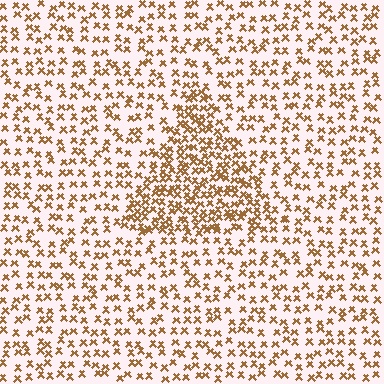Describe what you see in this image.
The image contains small brown elements arranged at two different densities. A triangle-shaped region is visible where the elements are more densely packed than the surrounding area.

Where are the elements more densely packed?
The elements are more densely packed inside the triangle boundary.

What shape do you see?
I see a triangle.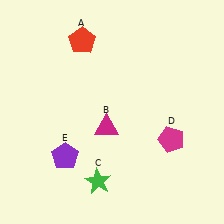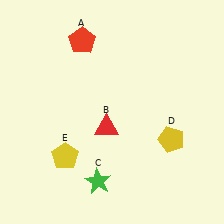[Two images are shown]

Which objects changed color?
B changed from magenta to red. D changed from magenta to yellow. E changed from purple to yellow.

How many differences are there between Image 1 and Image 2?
There are 3 differences between the two images.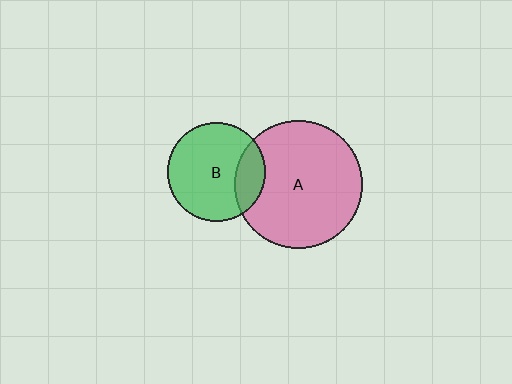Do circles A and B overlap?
Yes.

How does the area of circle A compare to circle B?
Approximately 1.7 times.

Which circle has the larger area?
Circle A (pink).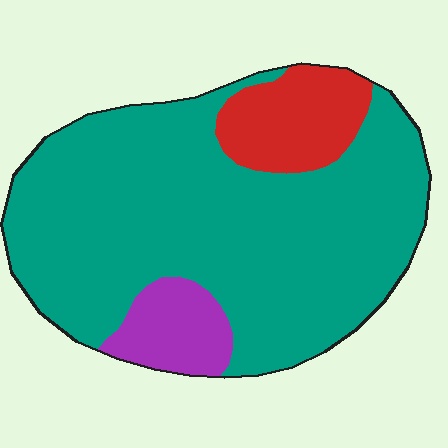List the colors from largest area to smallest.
From largest to smallest: teal, red, purple.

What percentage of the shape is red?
Red takes up less than a quarter of the shape.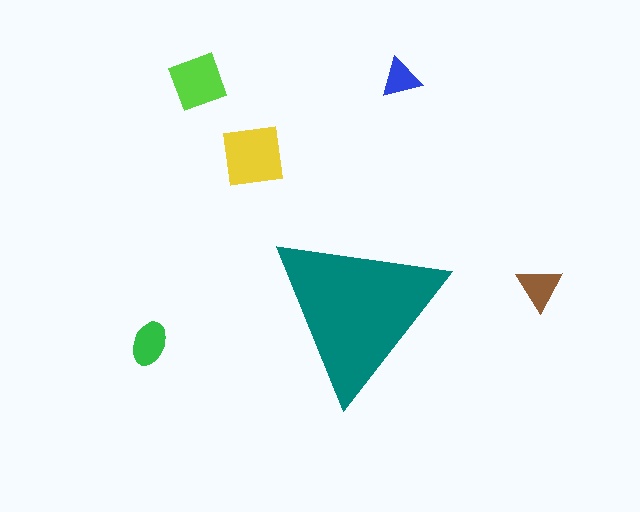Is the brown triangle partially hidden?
No, the brown triangle is fully visible.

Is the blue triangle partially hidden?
No, the blue triangle is fully visible.